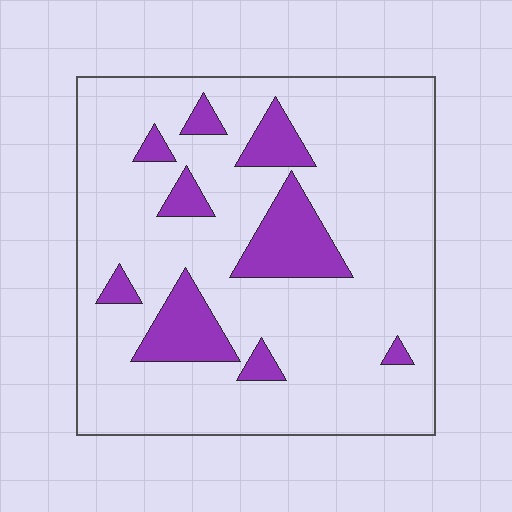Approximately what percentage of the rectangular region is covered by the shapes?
Approximately 15%.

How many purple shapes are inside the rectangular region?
9.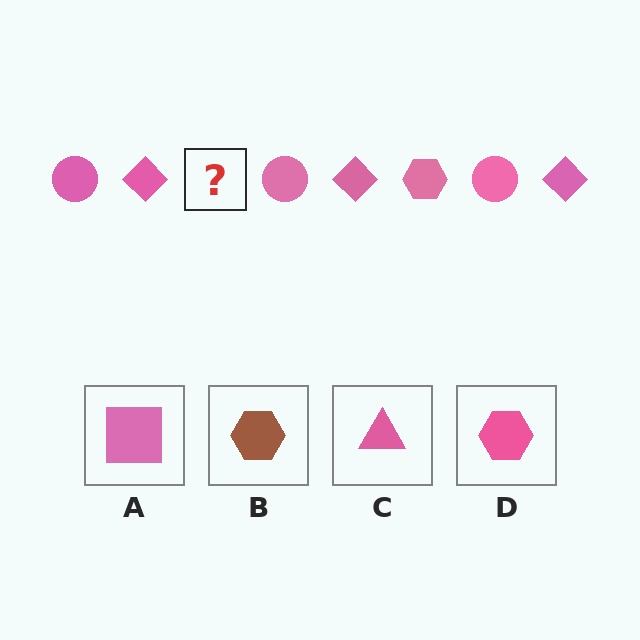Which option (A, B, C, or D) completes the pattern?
D.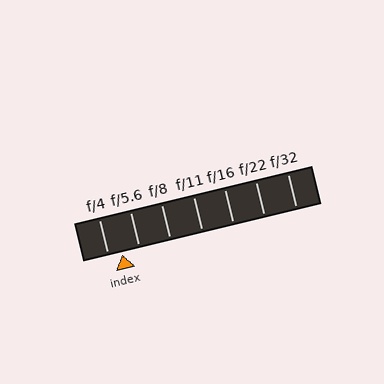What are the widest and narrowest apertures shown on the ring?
The widest aperture shown is f/4 and the narrowest is f/32.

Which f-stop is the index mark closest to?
The index mark is closest to f/4.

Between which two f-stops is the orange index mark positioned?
The index mark is between f/4 and f/5.6.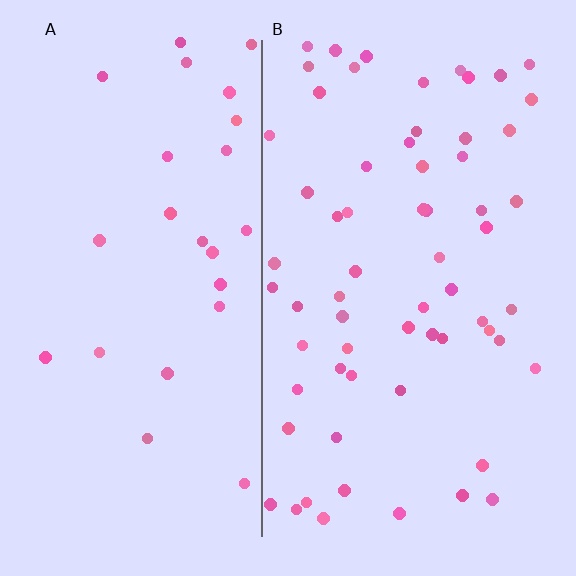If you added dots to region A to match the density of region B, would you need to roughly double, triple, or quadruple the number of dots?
Approximately triple.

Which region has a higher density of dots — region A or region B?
B (the right).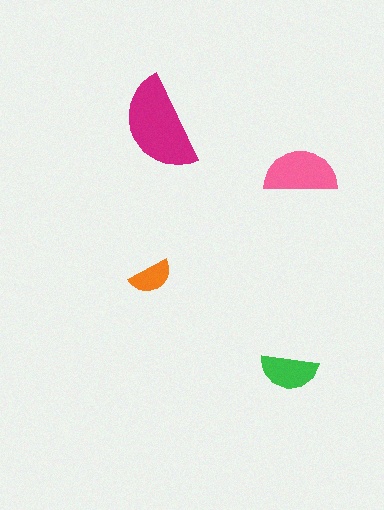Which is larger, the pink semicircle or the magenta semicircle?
The magenta one.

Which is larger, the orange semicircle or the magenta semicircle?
The magenta one.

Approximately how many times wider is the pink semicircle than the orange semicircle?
About 1.5 times wider.